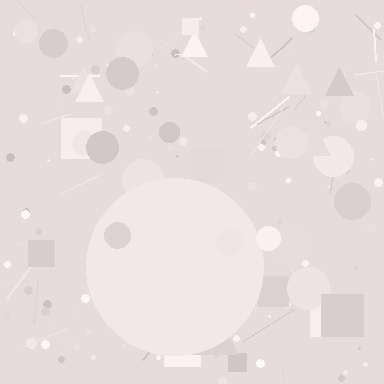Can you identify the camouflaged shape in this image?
The camouflaged shape is a circle.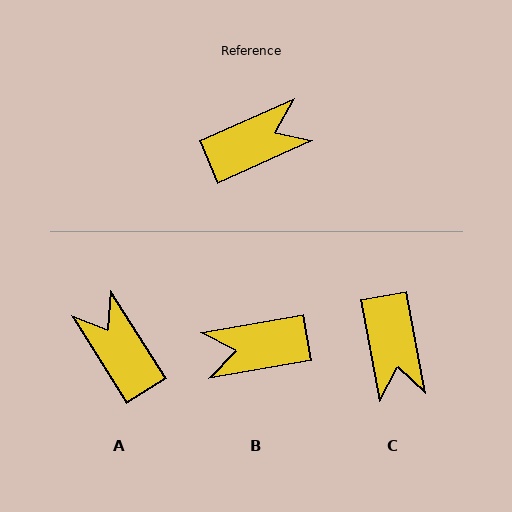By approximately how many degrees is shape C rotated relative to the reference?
Approximately 103 degrees clockwise.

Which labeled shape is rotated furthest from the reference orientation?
B, about 166 degrees away.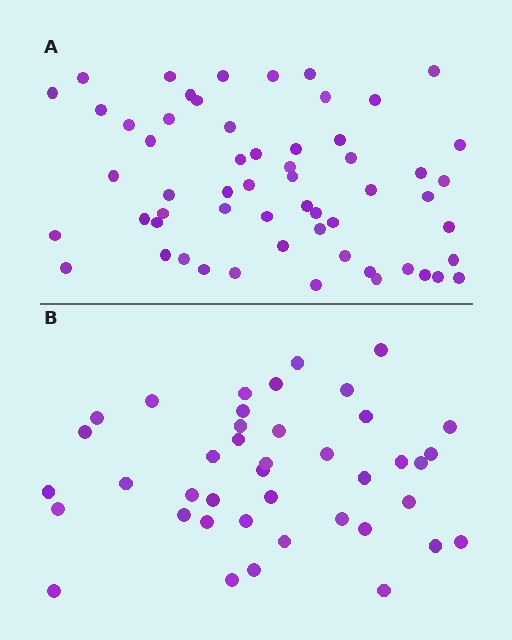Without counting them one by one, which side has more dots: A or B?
Region A (the top region) has more dots.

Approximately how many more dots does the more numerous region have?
Region A has approximately 15 more dots than region B.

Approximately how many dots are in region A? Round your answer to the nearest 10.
About 60 dots. (The exact count is 58, which rounds to 60.)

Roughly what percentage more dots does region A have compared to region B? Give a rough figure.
About 40% more.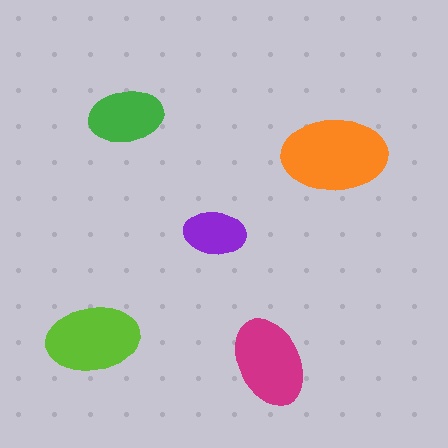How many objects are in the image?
There are 5 objects in the image.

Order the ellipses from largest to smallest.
the orange one, the lime one, the magenta one, the green one, the purple one.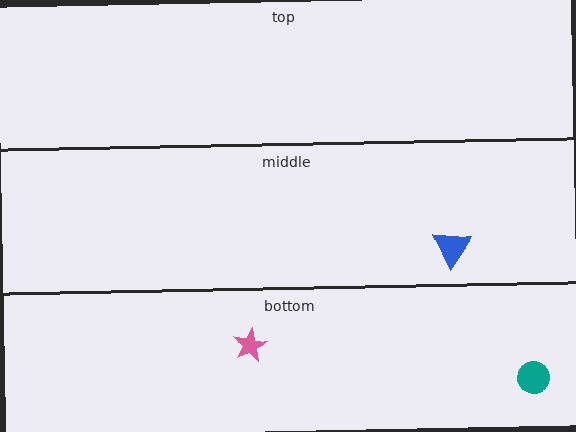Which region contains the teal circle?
The bottom region.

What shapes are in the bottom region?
The pink star, the teal circle.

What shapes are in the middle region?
The blue triangle.